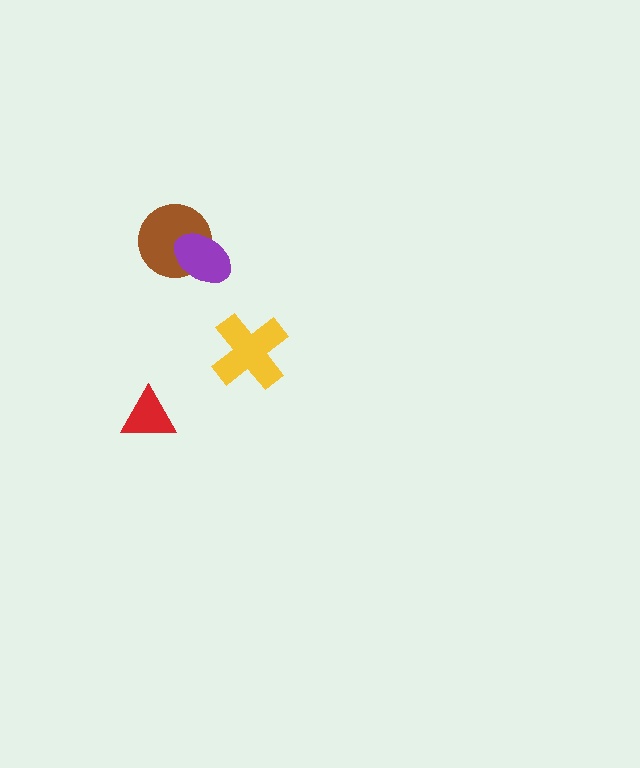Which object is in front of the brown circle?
The purple ellipse is in front of the brown circle.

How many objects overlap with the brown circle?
1 object overlaps with the brown circle.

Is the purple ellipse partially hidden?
No, no other shape covers it.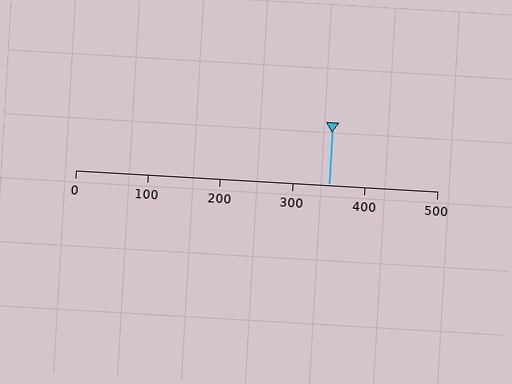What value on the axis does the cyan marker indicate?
The marker indicates approximately 350.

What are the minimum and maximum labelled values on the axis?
The axis runs from 0 to 500.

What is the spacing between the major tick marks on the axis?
The major ticks are spaced 100 apart.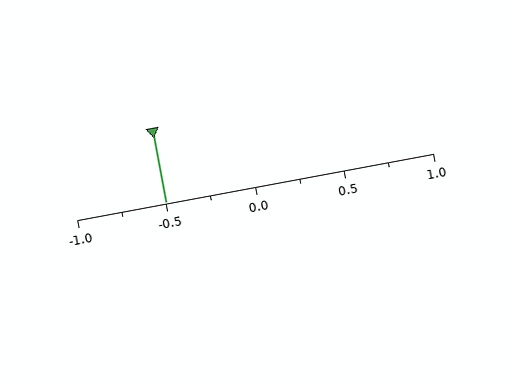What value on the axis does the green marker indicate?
The marker indicates approximately -0.5.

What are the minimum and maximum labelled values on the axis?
The axis runs from -1.0 to 1.0.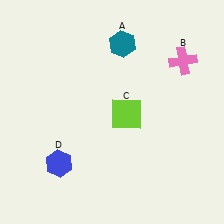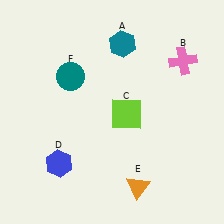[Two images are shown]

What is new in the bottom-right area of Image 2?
An orange triangle (E) was added in the bottom-right area of Image 2.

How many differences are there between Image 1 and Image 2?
There are 2 differences between the two images.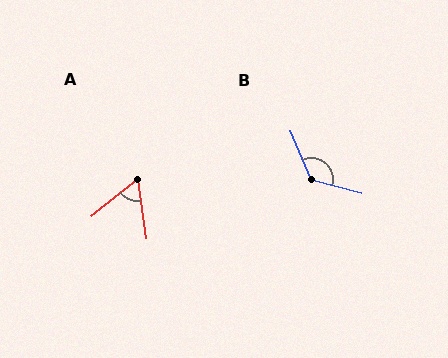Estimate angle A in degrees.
Approximately 60 degrees.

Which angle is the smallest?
A, at approximately 60 degrees.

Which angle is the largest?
B, at approximately 128 degrees.